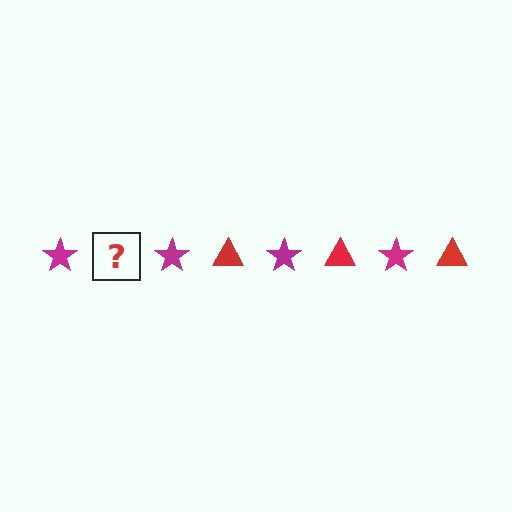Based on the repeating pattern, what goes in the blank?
The blank should be a red triangle.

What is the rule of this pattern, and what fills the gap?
The rule is that the pattern alternates between magenta star and red triangle. The gap should be filled with a red triangle.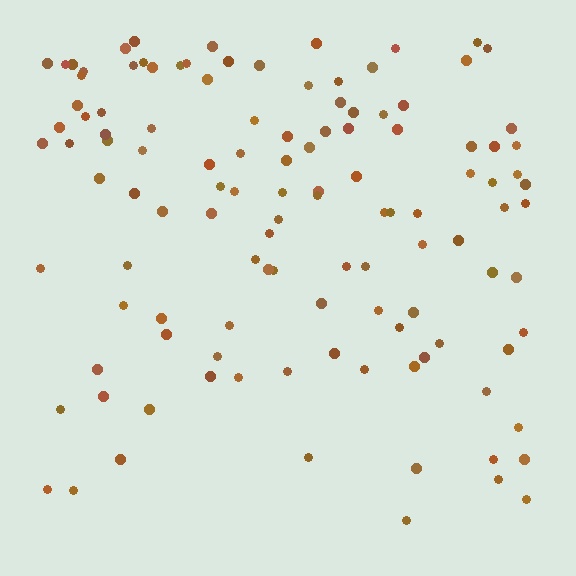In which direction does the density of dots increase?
From bottom to top, with the top side densest.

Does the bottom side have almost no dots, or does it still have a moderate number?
Still a moderate number, just noticeably fewer than the top.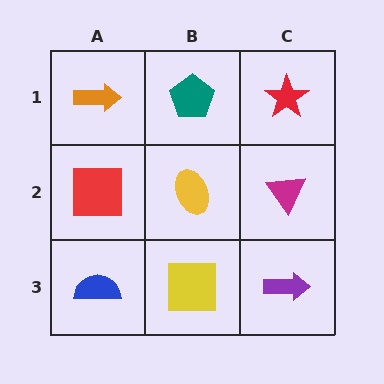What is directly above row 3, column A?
A red square.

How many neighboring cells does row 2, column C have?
3.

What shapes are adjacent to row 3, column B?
A yellow ellipse (row 2, column B), a blue semicircle (row 3, column A), a purple arrow (row 3, column C).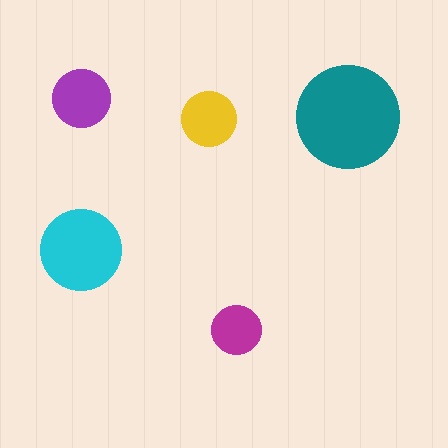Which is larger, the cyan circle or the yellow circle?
The cyan one.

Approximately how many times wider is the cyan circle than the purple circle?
About 1.5 times wider.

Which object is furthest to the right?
The teal circle is rightmost.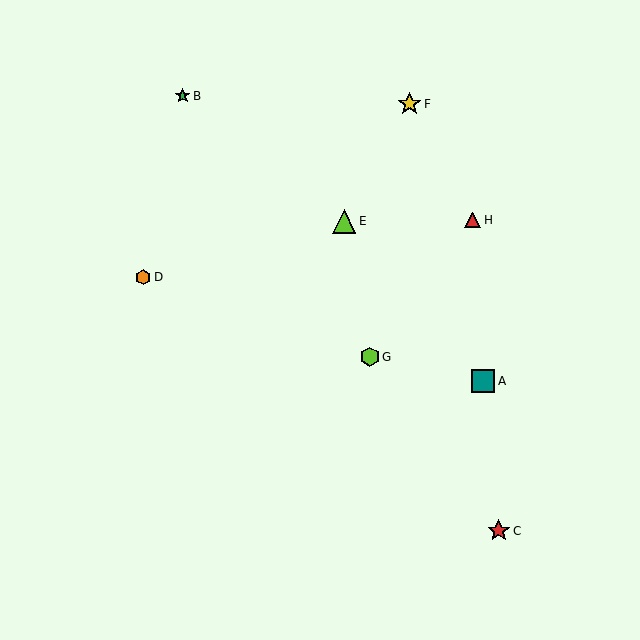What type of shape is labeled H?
Shape H is a red triangle.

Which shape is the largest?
The teal square (labeled A) is the largest.